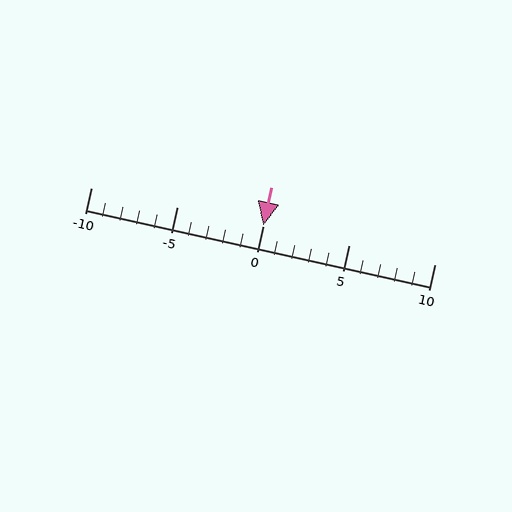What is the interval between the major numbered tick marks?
The major tick marks are spaced 5 units apart.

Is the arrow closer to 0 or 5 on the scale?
The arrow is closer to 0.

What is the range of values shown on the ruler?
The ruler shows values from -10 to 10.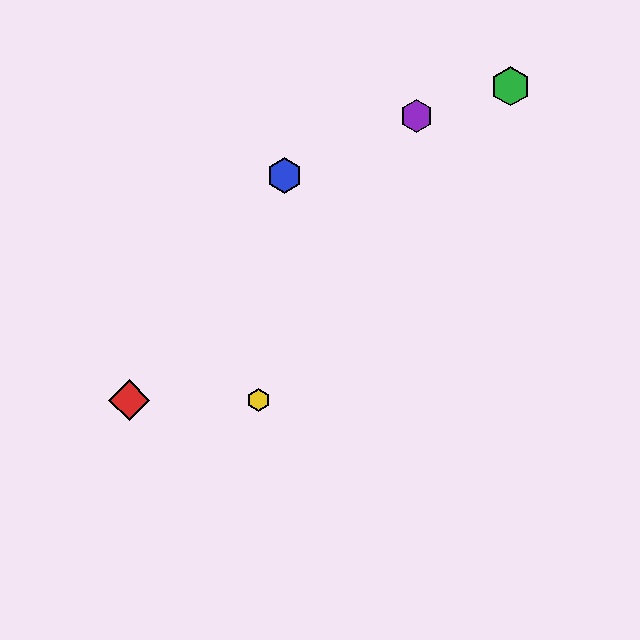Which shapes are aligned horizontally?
The red diamond, the yellow hexagon are aligned horizontally.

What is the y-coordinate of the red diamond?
The red diamond is at y≈400.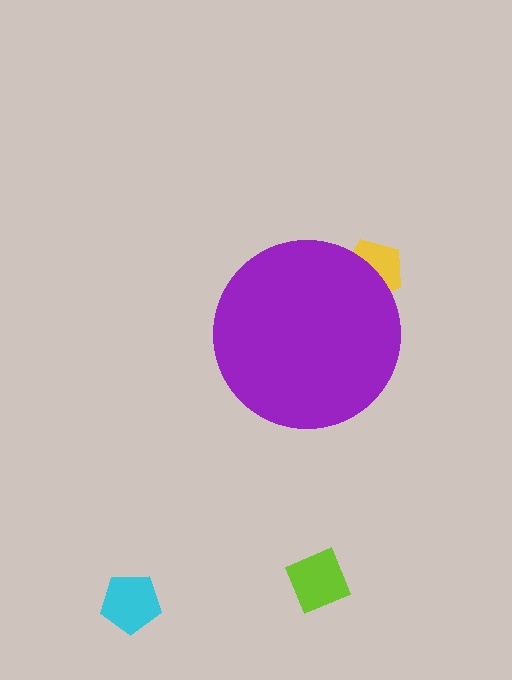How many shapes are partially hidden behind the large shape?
1 shape is partially hidden.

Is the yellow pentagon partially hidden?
Yes, the yellow pentagon is partially hidden behind the purple circle.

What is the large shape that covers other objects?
A purple circle.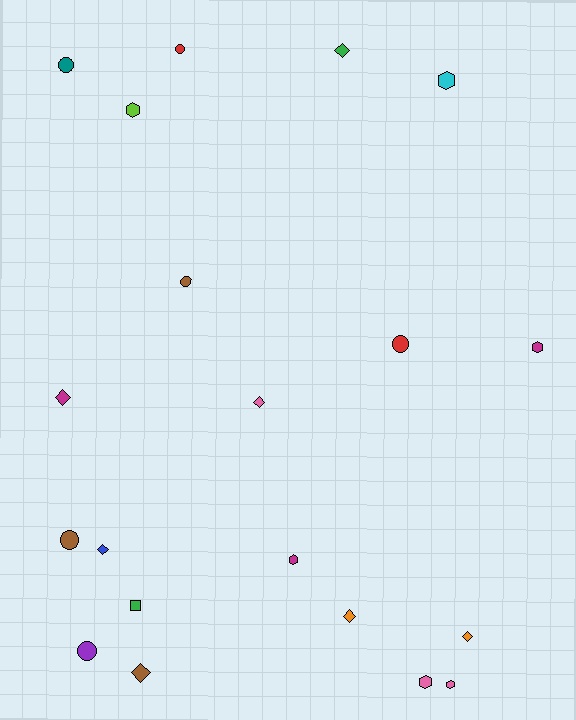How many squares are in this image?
There is 1 square.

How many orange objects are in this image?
There are 2 orange objects.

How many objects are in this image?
There are 20 objects.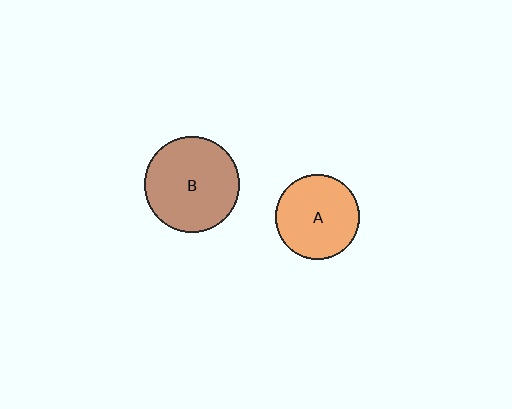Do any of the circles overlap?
No, none of the circles overlap.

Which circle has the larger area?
Circle B (brown).